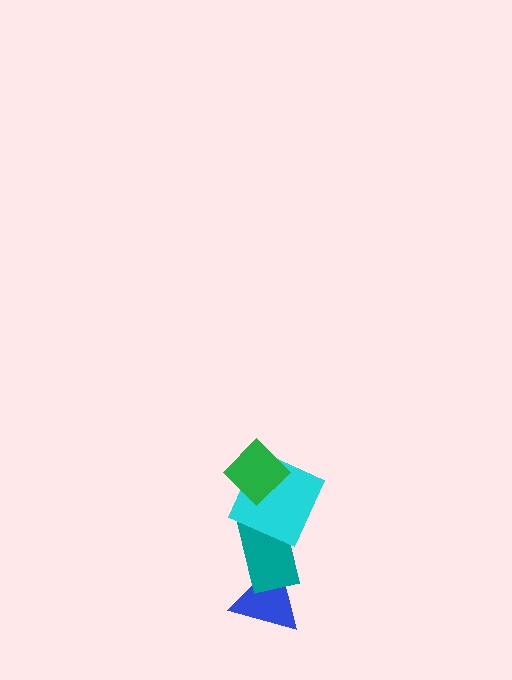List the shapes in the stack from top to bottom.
From top to bottom: the green diamond, the cyan square, the teal rectangle, the blue triangle.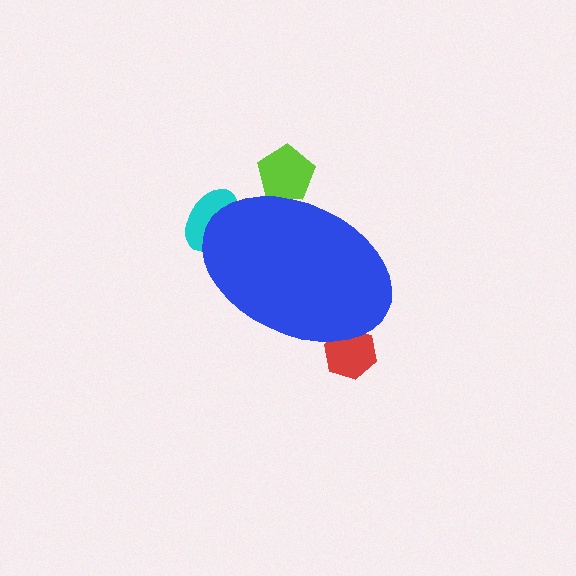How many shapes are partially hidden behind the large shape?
3 shapes are partially hidden.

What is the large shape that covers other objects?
A blue ellipse.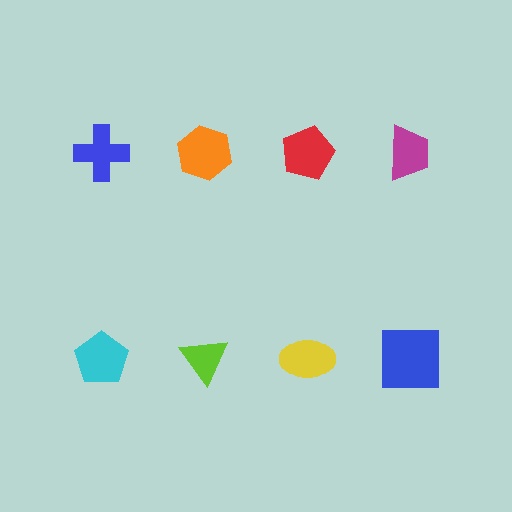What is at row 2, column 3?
A yellow ellipse.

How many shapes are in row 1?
4 shapes.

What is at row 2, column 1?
A cyan pentagon.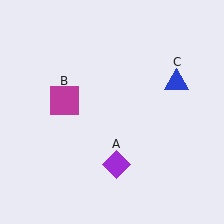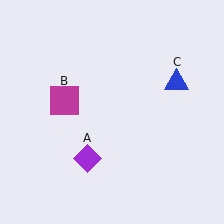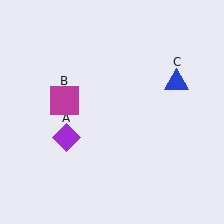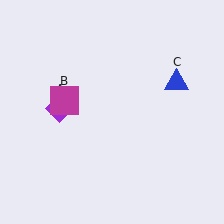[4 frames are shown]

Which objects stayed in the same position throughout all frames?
Magenta square (object B) and blue triangle (object C) remained stationary.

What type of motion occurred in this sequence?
The purple diamond (object A) rotated clockwise around the center of the scene.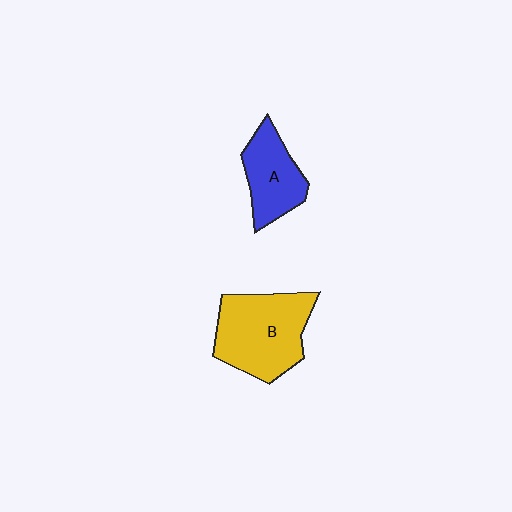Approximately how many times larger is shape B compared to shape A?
Approximately 1.6 times.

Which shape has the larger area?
Shape B (yellow).